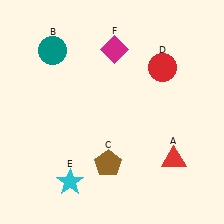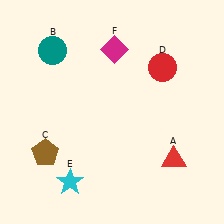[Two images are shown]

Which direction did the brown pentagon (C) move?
The brown pentagon (C) moved left.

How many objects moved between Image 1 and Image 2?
1 object moved between the two images.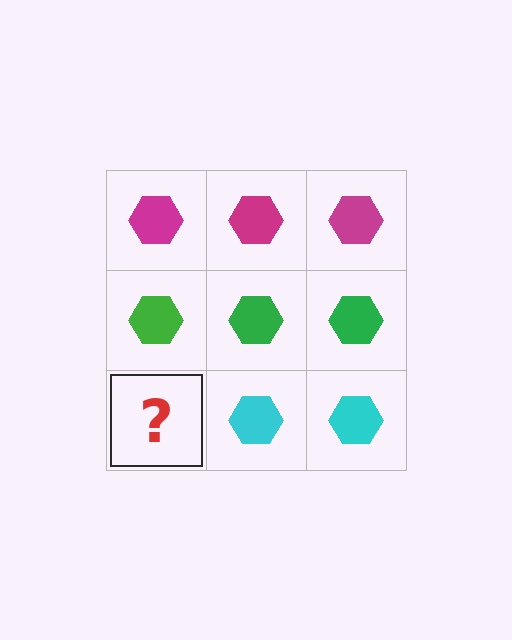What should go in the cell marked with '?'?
The missing cell should contain a cyan hexagon.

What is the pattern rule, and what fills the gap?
The rule is that each row has a consistent color. The gap should be filled with a cyan hexagon.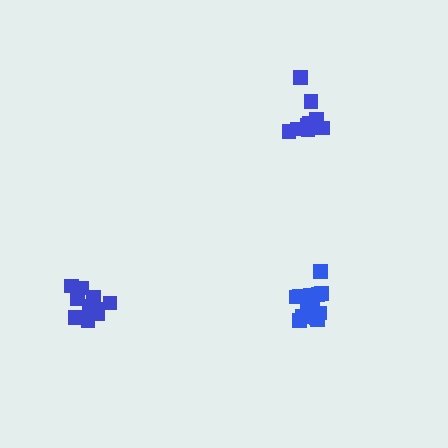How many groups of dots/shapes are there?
There are 3 groups.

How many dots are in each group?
Group 1: 9 dots, Group 2: 13 dots, Group 3: 10 dots (32 total).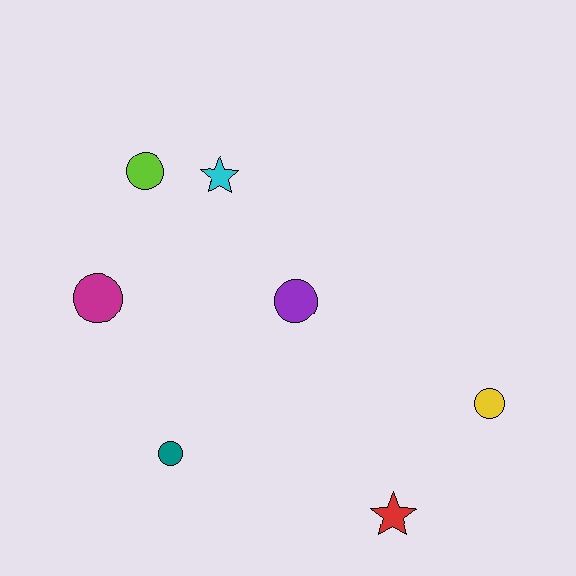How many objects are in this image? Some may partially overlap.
There are 7 objects.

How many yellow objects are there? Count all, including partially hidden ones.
There is 1 yellow object.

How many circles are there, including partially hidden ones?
There are 5 circles.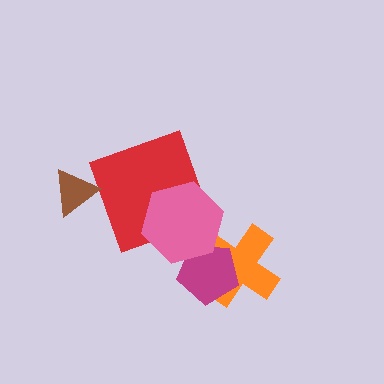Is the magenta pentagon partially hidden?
Yes, it is partially covered by another shape.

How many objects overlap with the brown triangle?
0 objects overlap with the brown triangle.